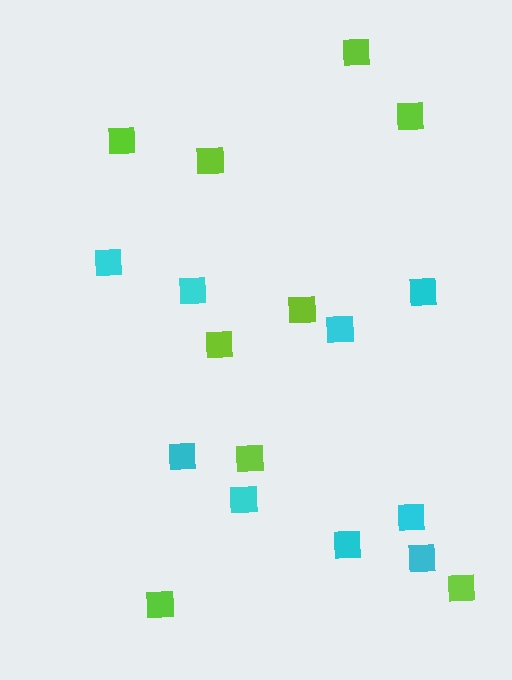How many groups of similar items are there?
There are 2 groups: one group of lime squares (9) and one group of cyan squares (9).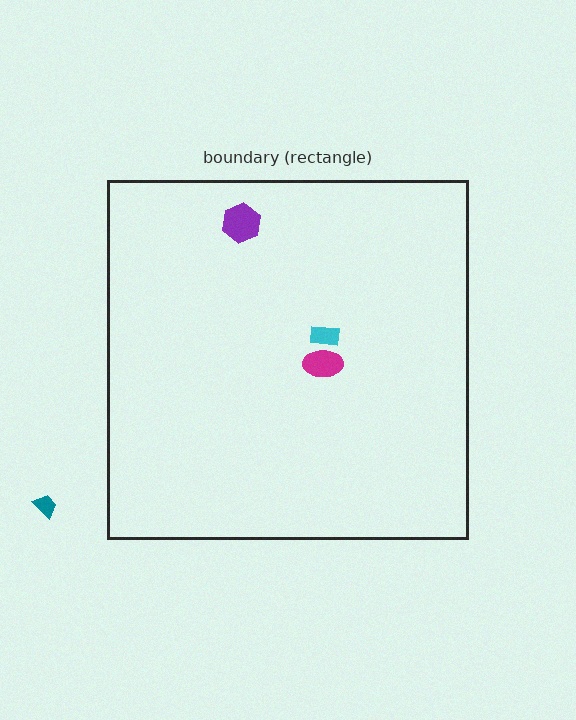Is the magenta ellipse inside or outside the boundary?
Inside.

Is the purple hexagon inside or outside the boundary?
Inside.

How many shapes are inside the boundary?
3 inside, 1 outside.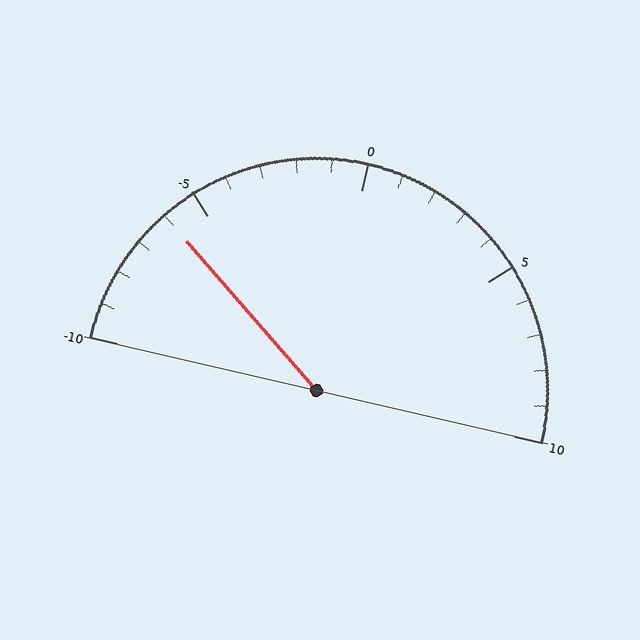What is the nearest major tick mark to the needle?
The nearest major tick mark is -5.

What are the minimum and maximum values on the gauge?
The gauge ranges from -10 to 10.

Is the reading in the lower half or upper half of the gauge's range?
The reading is in the lower half of the range (-10 to 10).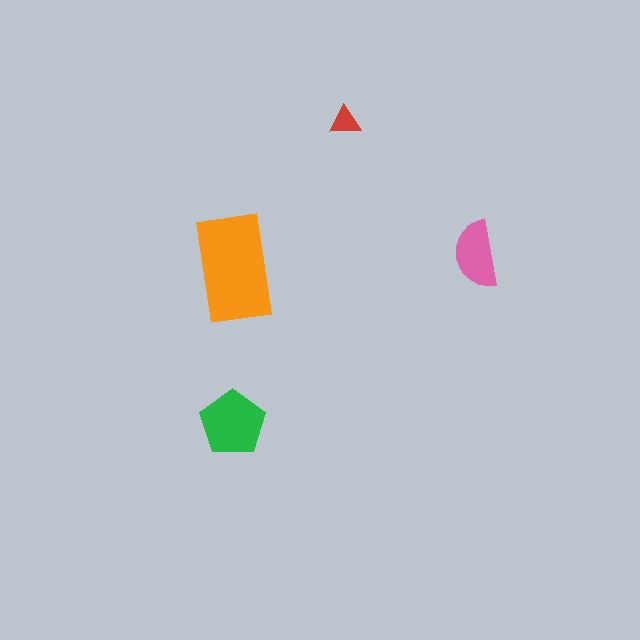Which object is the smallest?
The red triangle.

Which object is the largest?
The orange rectangle.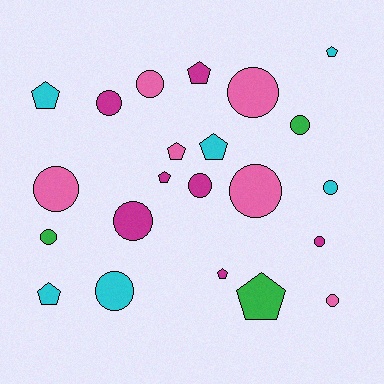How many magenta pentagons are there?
There are 3 magenta pentagons.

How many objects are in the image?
There are 22 objects.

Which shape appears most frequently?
Circle, with 13 objects.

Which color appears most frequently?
Magenta, with 7 objects.